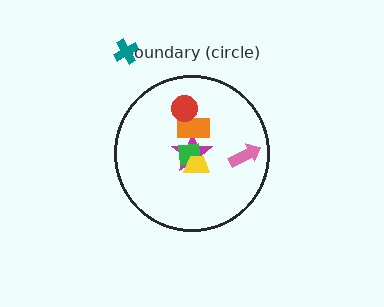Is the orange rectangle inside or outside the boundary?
Inside.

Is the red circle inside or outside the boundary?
Inside.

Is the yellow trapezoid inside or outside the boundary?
Inside.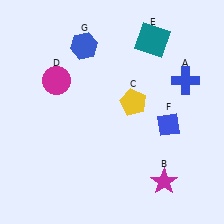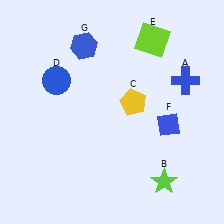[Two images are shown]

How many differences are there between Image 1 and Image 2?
There are 3 differences between the two images.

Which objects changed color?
B changed from magenta to lime. D changed from magenta to blue. E changed from teal to lime.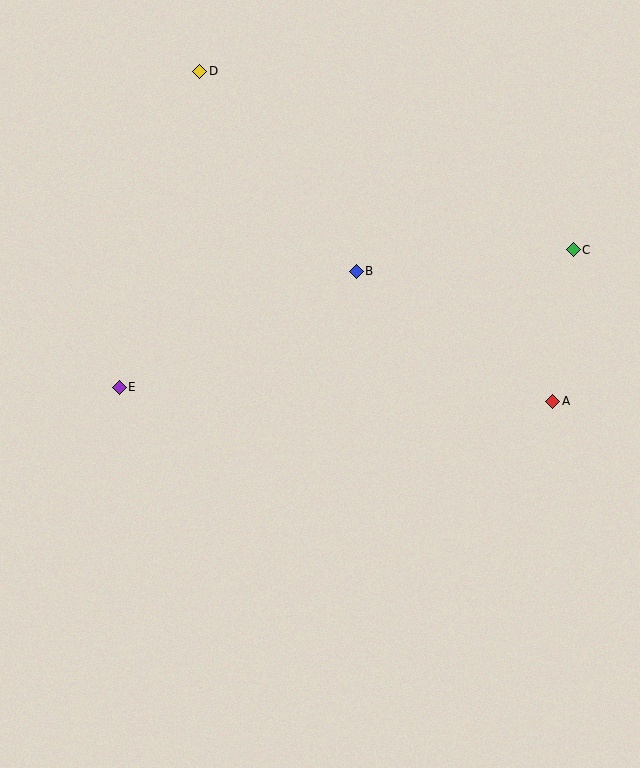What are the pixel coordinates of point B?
Point B is at (356, 271).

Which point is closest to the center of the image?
Point B at (356, 271) is closest to the center.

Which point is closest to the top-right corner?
Point C is closest to the top-right corner.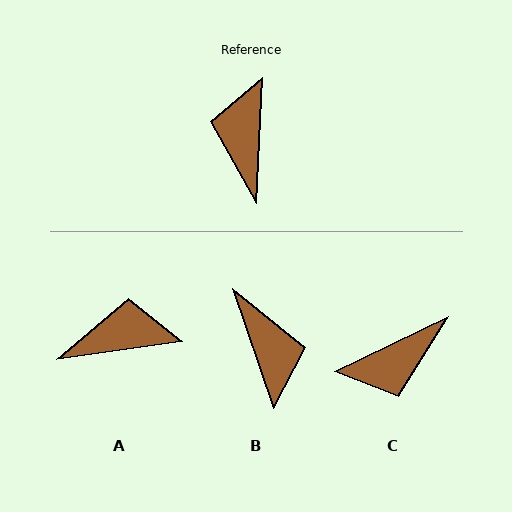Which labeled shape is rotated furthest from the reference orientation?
B, about 159 degrees away.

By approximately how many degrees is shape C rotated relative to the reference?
Approximately 118 degrees counter-clockwise.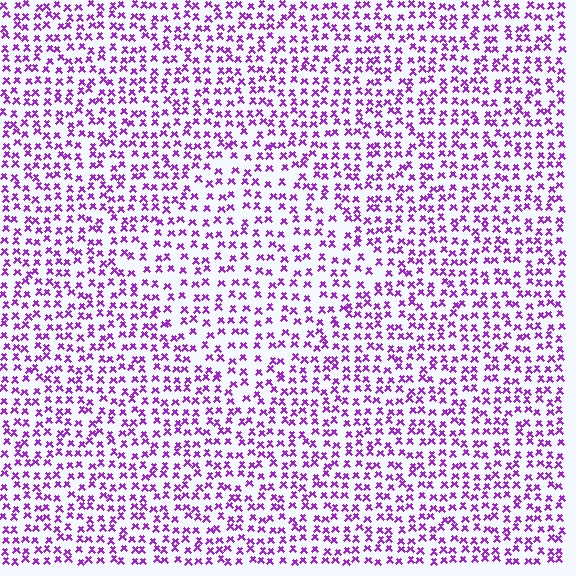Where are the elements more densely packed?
The elements are more densely packed outside the diamond boundary.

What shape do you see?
I see a diamond.